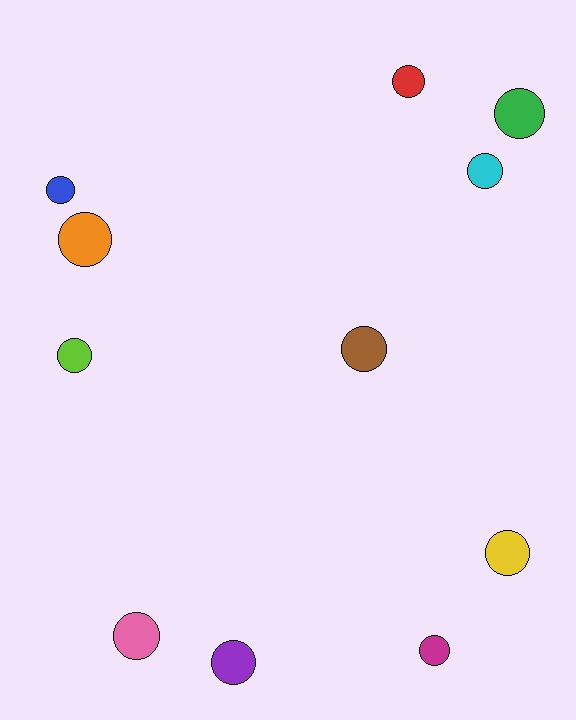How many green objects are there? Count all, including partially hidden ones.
There is 1 green object.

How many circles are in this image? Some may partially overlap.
There are 11 circles.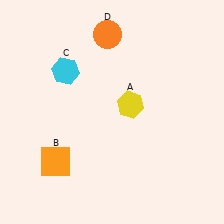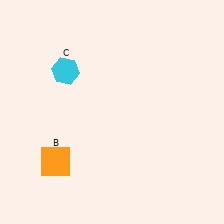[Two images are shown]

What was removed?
The yellow hexagon (A), the orange circle (D) were removed in Image 2.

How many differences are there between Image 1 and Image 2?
There are 2 differences between the two images.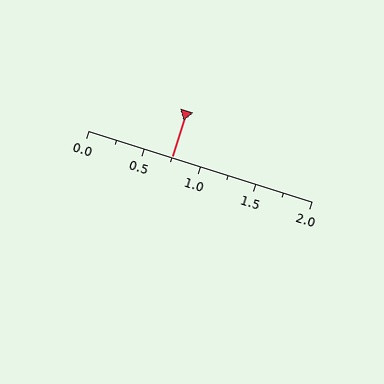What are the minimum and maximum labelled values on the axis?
The axis runs from 0.0 to 2.0.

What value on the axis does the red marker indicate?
The marker indicates approximately 0.75.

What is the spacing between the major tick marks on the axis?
The major ticks are spaced 0.5 apart.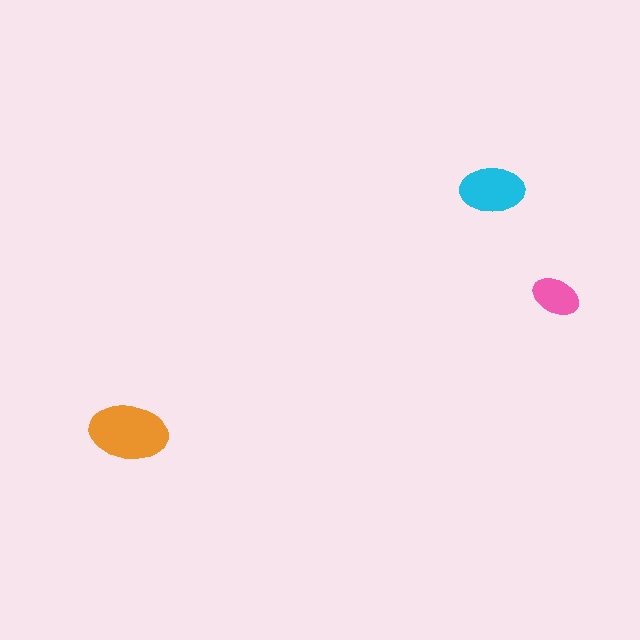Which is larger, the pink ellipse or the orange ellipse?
The orange one.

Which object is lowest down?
The orange ellipse is bottommost.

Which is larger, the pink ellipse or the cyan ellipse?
The cyan one.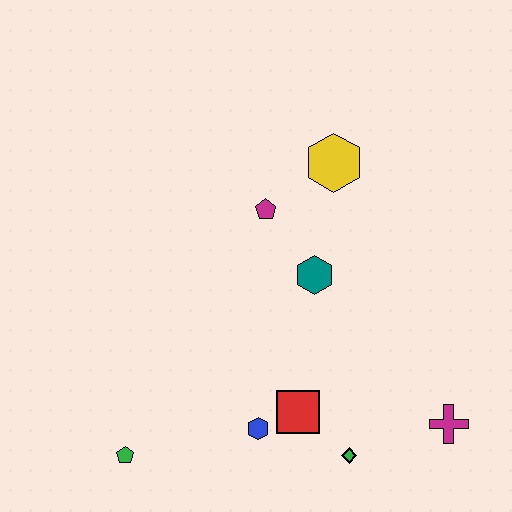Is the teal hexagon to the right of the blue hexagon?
Yes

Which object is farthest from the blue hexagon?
The yellow hexagon is farthest from the blue hexagon.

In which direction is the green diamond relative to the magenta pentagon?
The green diamond is below the magenta pentagon.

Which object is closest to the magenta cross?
The green diamond is closest to the magenta cross.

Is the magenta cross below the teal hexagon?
Yes